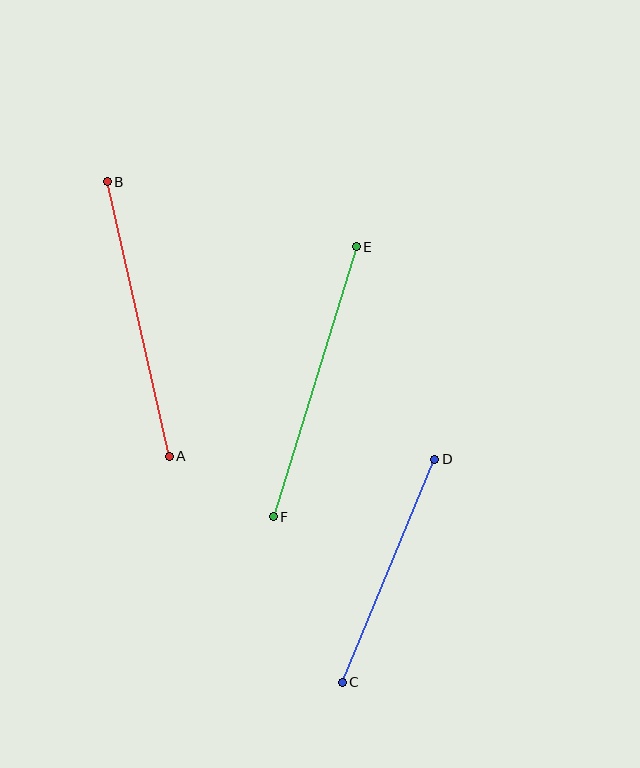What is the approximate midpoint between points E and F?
The midpoint is at approximately (315, 382) pixels.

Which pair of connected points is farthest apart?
Points E and F are farthest apart.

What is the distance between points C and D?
The distance is approximately 241 pixels.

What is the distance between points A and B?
The distance is approximately 281 pixels.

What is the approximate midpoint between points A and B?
The midpoint is at approximately (138, 319) pixels.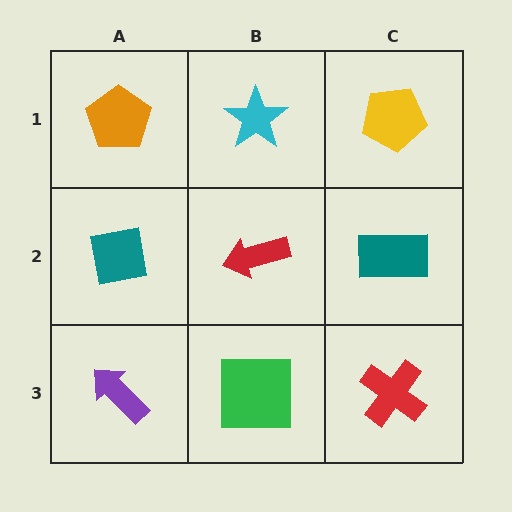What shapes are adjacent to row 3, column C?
A teal rectangle (row 2, column C), a green square (row 3, column B).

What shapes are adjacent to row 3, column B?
A red arrow (row 2, column B), a purple arrow (row 3, column A), a red cross (row 3, column C).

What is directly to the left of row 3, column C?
A green square.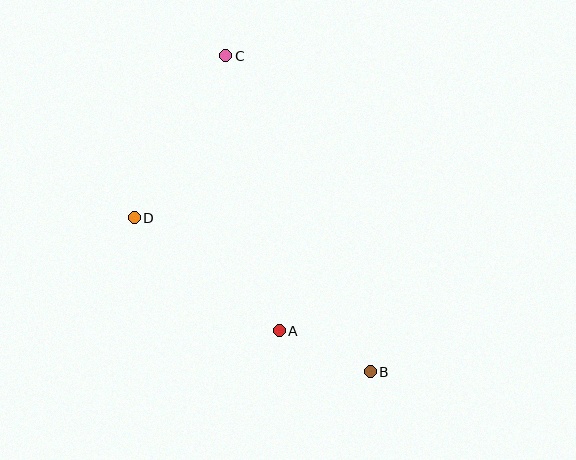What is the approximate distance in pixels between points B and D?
The distance between B and D is approximately 282 pixels.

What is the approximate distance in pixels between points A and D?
The distance between A and D is approximately 183 pixels.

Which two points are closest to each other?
Points A and B are closest to each other.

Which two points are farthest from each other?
Points B and C are farthest from each other.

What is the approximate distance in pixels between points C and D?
The distance between C and D is approximately 186 pixels.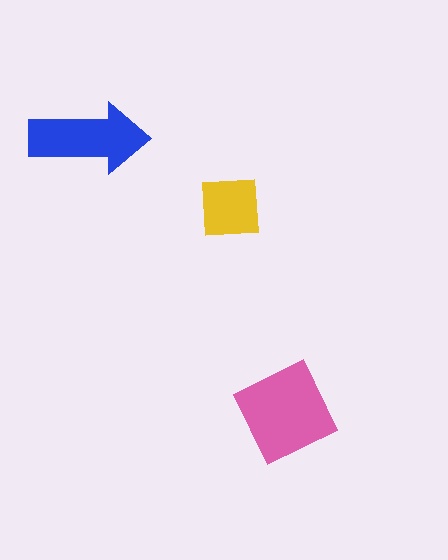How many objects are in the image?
There are 3 objects in the image.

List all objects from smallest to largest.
The yellow square, the blue arrow, the pink diamond.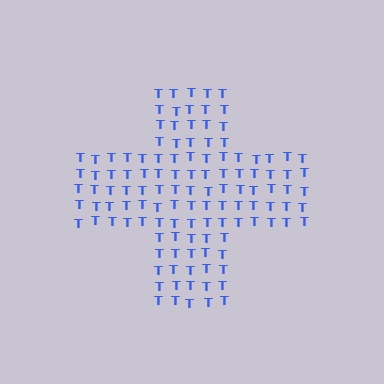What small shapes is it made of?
It is made of small letter T's.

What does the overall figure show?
The overall figure shows a cross.